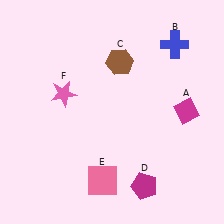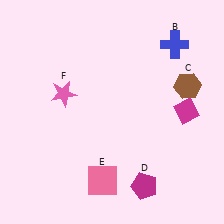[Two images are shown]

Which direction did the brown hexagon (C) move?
The brown hexagon (C) moved right.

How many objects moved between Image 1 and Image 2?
1 object moved between the two images.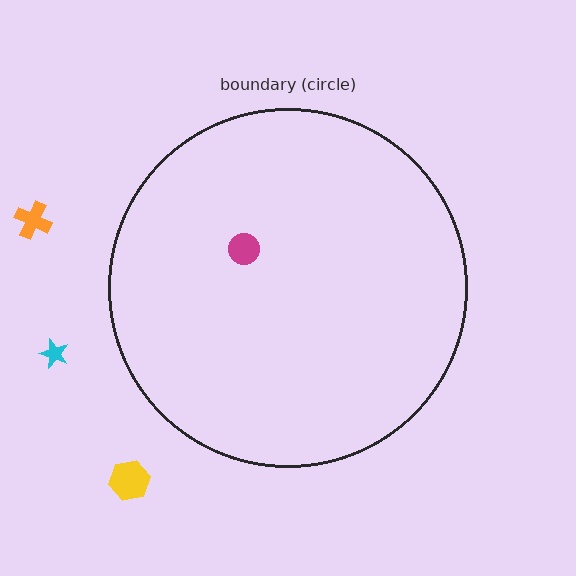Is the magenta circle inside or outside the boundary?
Inside.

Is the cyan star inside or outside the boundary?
Outside.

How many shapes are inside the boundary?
1 inside, 3 outside.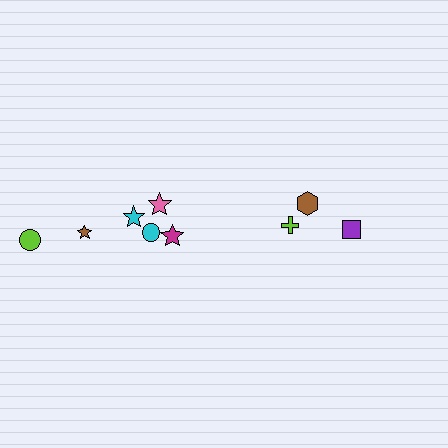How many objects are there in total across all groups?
There are 9 objects.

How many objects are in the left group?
There are 6 objects.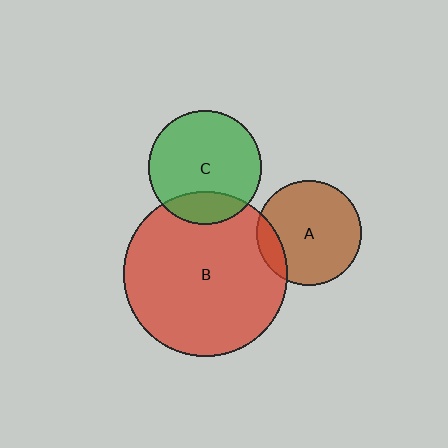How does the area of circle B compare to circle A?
Approximately 2.5 times.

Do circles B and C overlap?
Yes.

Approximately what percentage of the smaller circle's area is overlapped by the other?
Approximately 20%.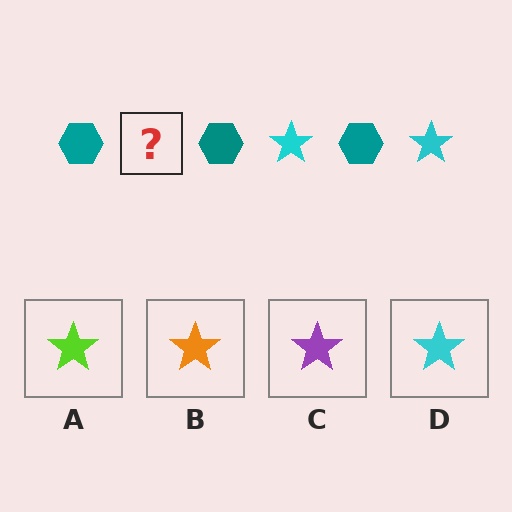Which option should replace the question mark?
Option D.